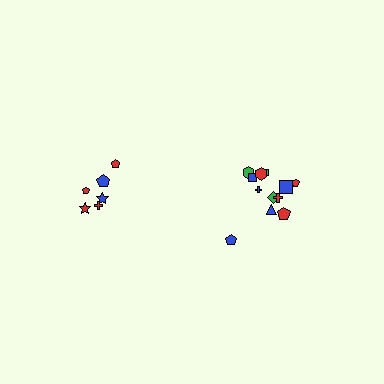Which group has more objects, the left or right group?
The right group.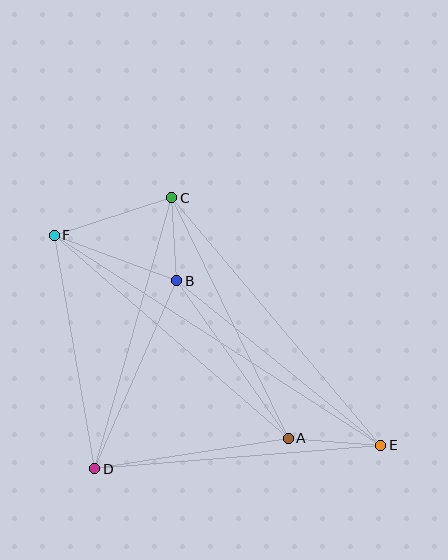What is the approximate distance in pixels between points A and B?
The distance between A and B is approximately 193 pixels.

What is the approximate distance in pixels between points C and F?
The distance between C and F is approximately 123 pixels.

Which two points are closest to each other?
Points B and C are closest to each other.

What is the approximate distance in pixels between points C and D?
The distance between C and D is approximately 281 pixels.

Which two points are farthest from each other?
Points E and F are farthest from each other.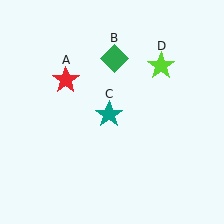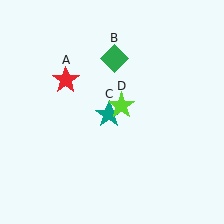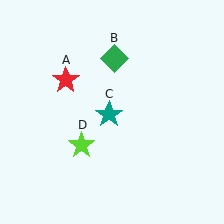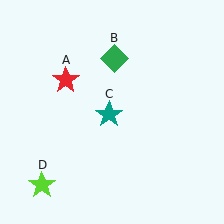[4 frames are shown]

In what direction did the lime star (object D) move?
The lime star (object D) moved down and to the left.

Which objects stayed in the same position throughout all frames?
Red star (object A) and green diamond (object B) and teal star (object C) remained stationary.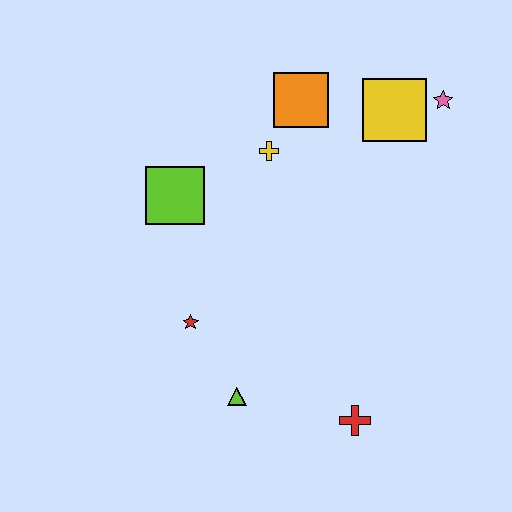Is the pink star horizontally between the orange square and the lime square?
No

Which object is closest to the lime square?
The yellow cross is closest to the lime square.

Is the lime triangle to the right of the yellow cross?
No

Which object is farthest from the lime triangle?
The pink star is farthest from the lime triangle.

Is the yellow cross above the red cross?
Yes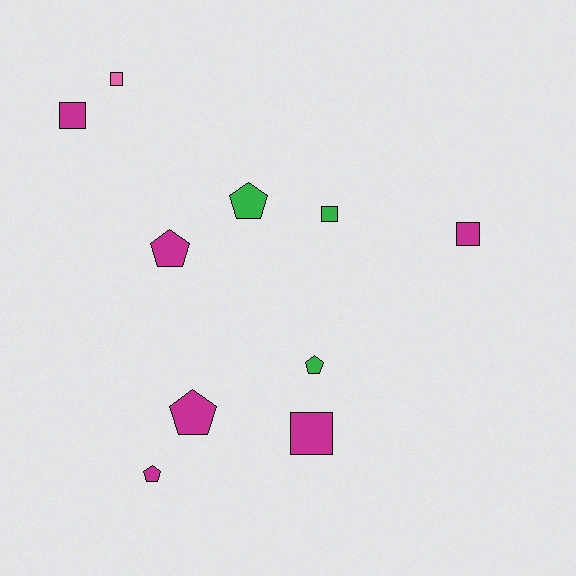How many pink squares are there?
There is 1 pink square.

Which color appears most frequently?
Magenta, with 6 objects.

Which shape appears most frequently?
Square, with 5 objects.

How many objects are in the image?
There are 10 objects.